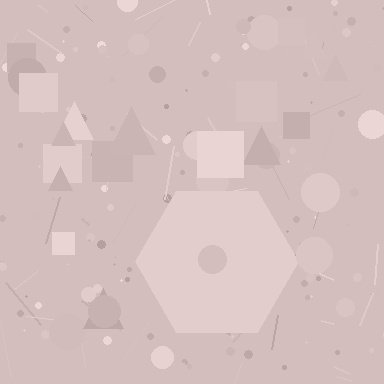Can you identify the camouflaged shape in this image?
The camouflaged shape is a hexagon.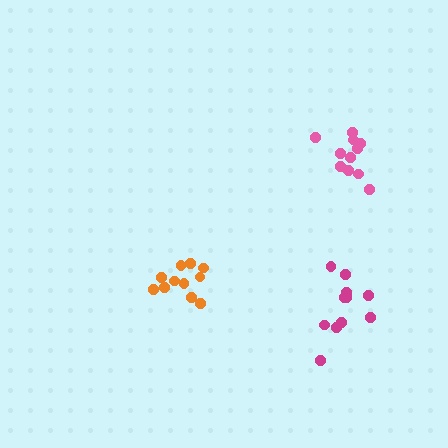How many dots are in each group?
Group 1: 11 dots, Group 2: 12 dots, Group 3: 11 dots (34 total).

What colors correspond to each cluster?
The clusters are colored: magenta, orange, pink.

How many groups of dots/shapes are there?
There are 3 groups.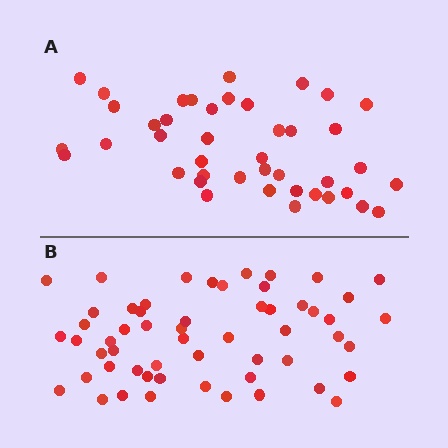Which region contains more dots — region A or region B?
Region B (the bottom region) has more dots.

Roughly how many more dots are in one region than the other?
Region B has approximately 15 more dots than region A.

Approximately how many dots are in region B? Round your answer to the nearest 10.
About 60 dots. (The exact count is 56, which rounds to 60.)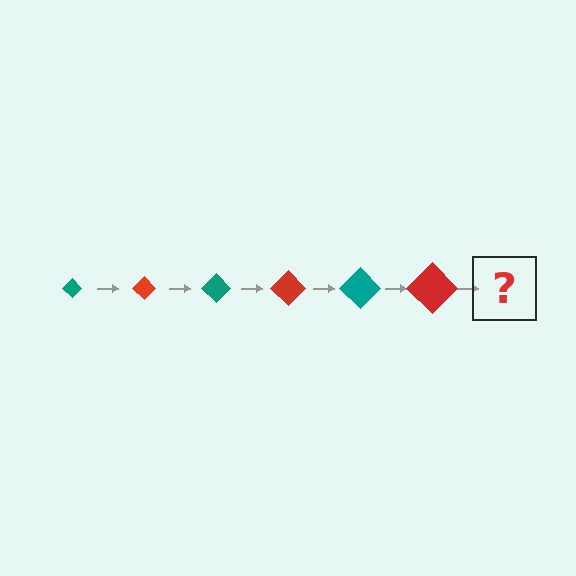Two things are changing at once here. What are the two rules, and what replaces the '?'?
The two rules are that the diamond grows larger each step and the color cycles through teal and red. The '?' should be a teal diamond, larger than the previous one.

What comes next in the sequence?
The next element should be a teal diamond, larger than the previous one.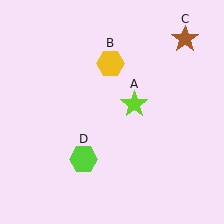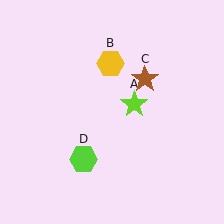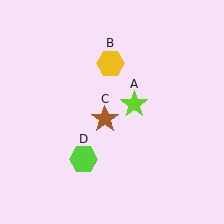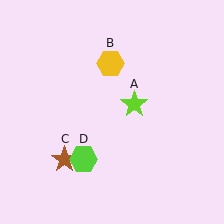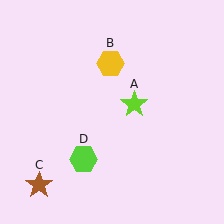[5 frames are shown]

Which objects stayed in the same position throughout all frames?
Lime star (object A) and yellow hexagon (object B) and lime hexagon (object D) remained stationary.